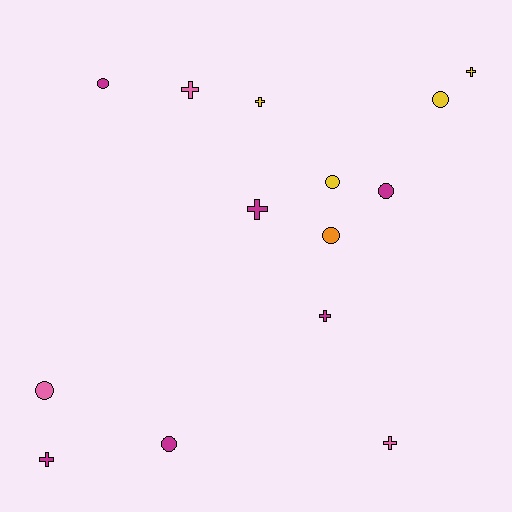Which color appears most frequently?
Magenta, with 6 objects.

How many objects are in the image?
There are 14 objects.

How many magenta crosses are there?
There are 3 magenta crosses.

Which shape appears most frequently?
Circle, with 7 objects.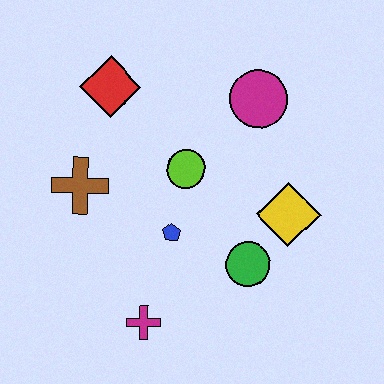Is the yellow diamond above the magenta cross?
Yes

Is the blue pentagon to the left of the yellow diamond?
Yes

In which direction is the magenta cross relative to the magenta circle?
The magenta cross is below the magenta circle.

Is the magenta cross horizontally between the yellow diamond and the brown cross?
Yes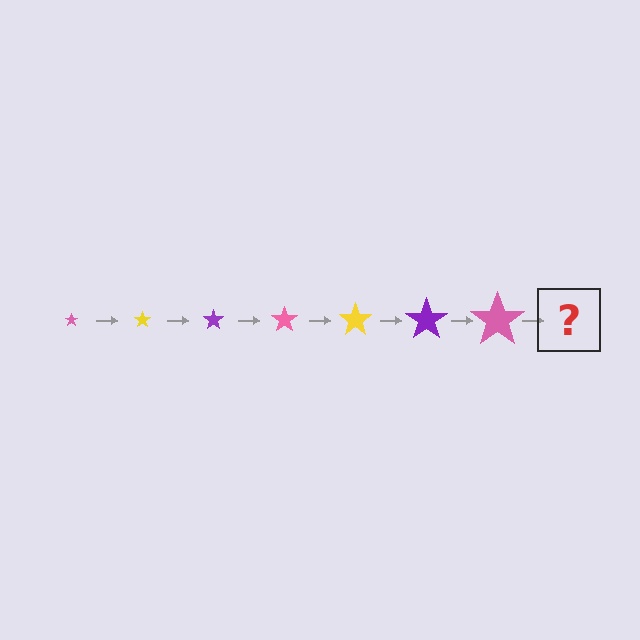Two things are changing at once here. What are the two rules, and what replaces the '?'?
The two rules are that the star grows larger each step and the color cycles through pink, yellow, and purple. The '?' should be a yellow star, larger than the previous one.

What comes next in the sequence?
The next element should be a yellow star, larger than the previous one.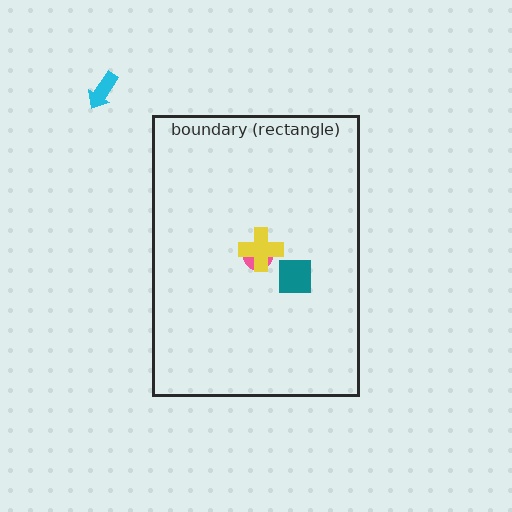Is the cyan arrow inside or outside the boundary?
Outside.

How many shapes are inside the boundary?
3 inside, 1 outside.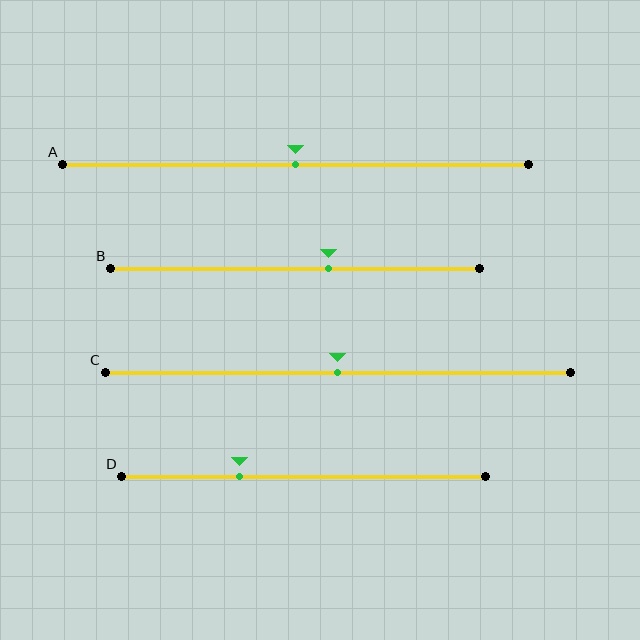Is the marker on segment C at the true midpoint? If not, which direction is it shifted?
Yes, the marker on segment C is at the true midpoint.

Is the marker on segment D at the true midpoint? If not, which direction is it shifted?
No, the marker on segment D is shifted to the left by about 17% of the segment length.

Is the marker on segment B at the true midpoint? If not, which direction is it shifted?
No, the marker on segment B is shifted to the right by about 9% of the segment length.